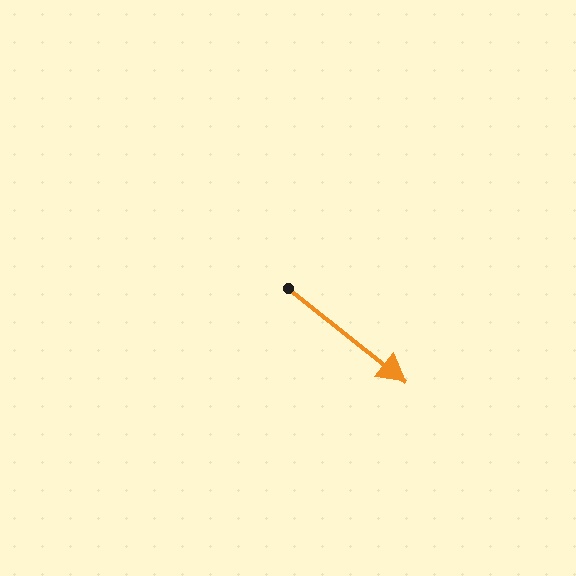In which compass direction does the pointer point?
Southeast.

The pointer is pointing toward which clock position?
Roughly 4 o'clock.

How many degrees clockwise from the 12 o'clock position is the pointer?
Approximately 129 degrees.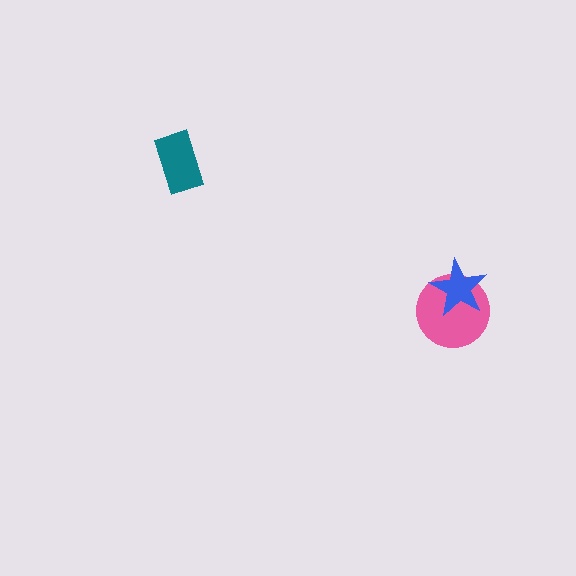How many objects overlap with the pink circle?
1 object overlaps with the pink circle.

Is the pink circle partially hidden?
Yes, it is partially covered by another shape.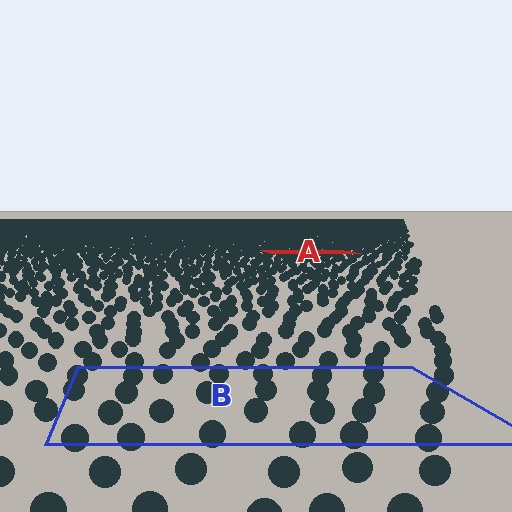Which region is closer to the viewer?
Region B is closer. The texture elements there are larger and more spread out.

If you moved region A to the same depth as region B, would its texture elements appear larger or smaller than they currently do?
They would appear larger. At a closer depth, the same texture elements are projected at a bigger on-screen size.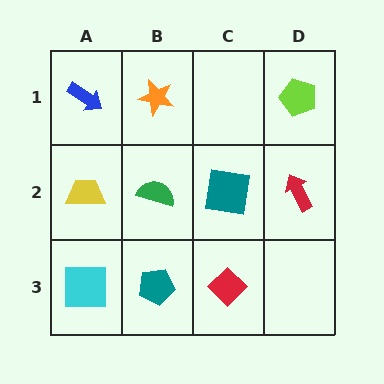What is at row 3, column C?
A red diamond.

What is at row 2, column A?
A yellow trapezoid.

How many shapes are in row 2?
4 shapes.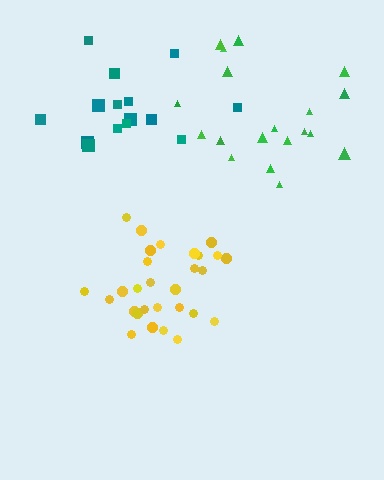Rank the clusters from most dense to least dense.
yellow, teal, green.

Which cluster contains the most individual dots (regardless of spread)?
Yellow (29).